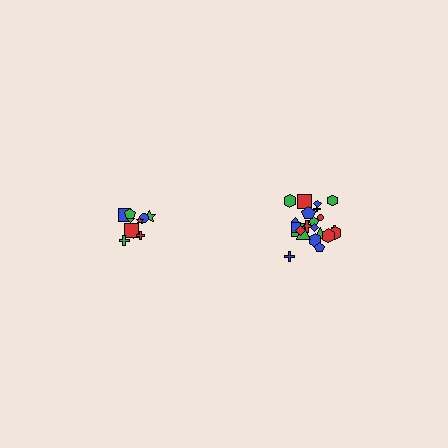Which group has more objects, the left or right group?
The right group.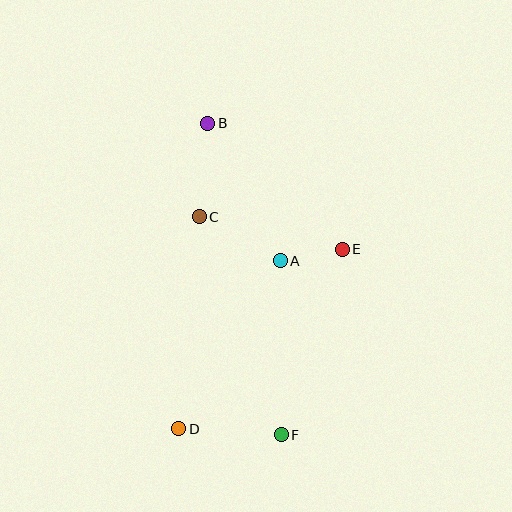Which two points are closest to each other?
Points A and E are closest to each other.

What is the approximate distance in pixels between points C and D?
The distance between C and D is approximately 213 pixels.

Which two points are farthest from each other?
Points B and F are farthest from each other.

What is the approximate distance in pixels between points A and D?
The distance between A and D is approximately 197 pixels.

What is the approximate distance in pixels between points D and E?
The distance between D and E is approximately 243 pixels.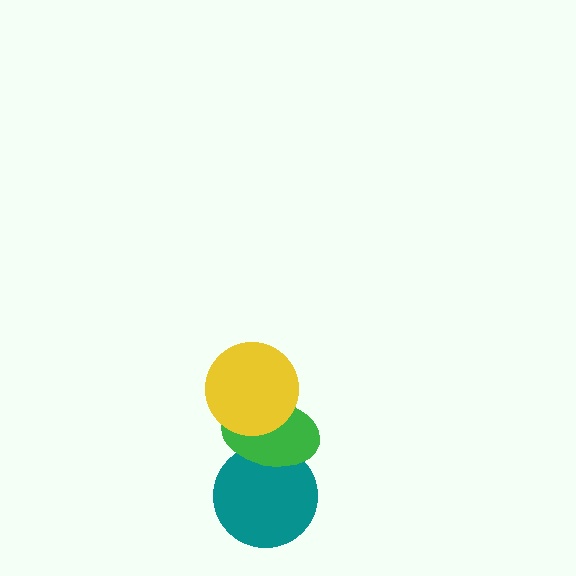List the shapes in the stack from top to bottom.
From top to bottom: the yellow circle, the green ellipse, the teal circle.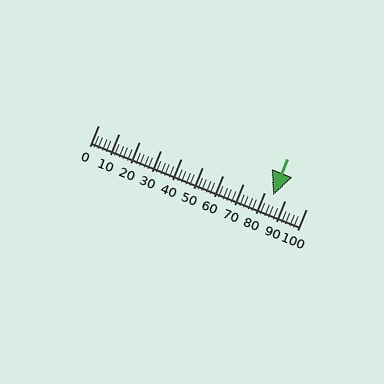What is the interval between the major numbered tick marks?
The major tick marks are spaced 10 units apart.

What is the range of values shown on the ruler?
The ruler shows values from 0 to 100.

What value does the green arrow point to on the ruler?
The green arrow points to approximately 84.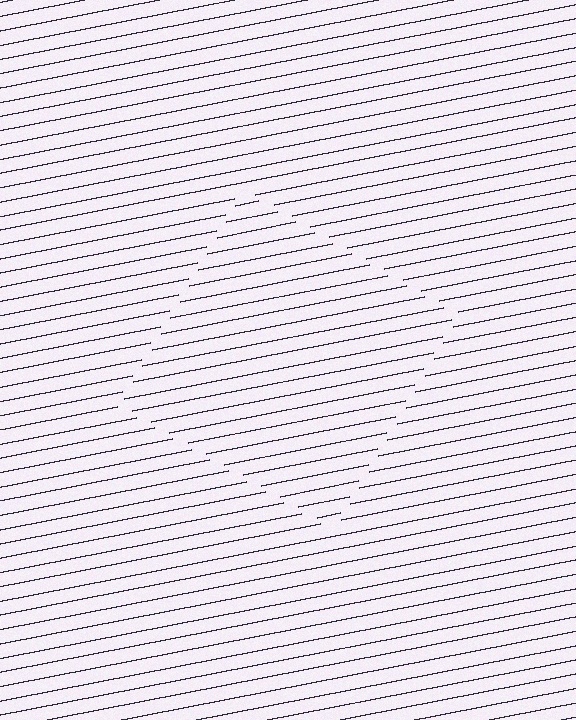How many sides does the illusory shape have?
4 sides — the line-ends trace a square.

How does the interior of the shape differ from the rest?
The interior of the shape contains the same grating, shifted by half a period — the contour is defined by the phase discontinuity where line-ends from the inner and outer gratings abut.